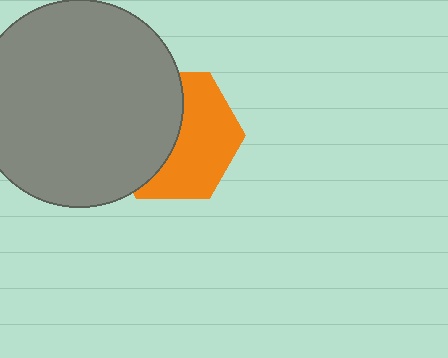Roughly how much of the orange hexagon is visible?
About half of it is visible (roughly 52%).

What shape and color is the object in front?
The object in front is a gray circle.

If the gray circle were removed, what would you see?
You would see the complete orange hexagon.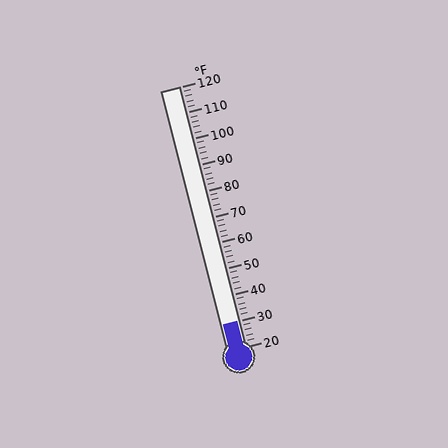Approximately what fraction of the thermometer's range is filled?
The thermometer is filled to approximately 10% of its range.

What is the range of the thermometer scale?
The thermometer scale ranges from 20°F to 120°F.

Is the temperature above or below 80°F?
The temperature is below 80°F.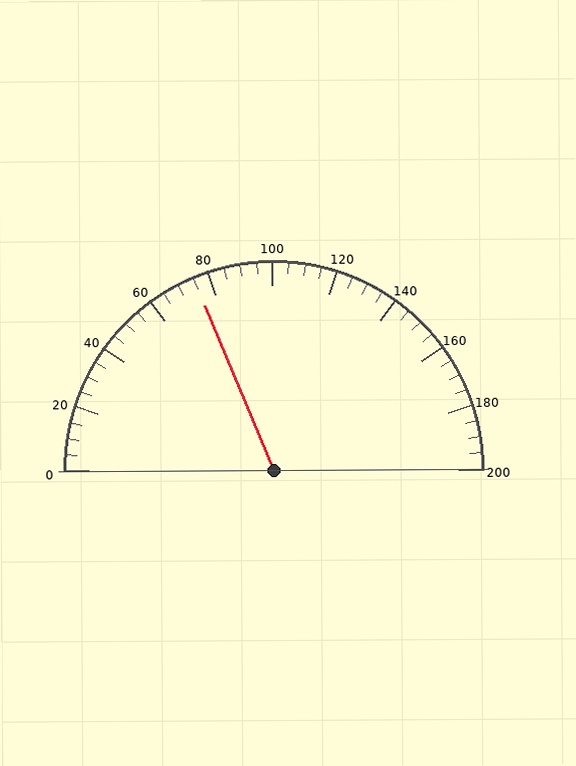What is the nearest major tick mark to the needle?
The nearest major tick mark is 80.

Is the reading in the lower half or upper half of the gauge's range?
The reading is in the lower half of the range (0 to 200).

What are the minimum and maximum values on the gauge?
The gauge ranges from 0 to 200.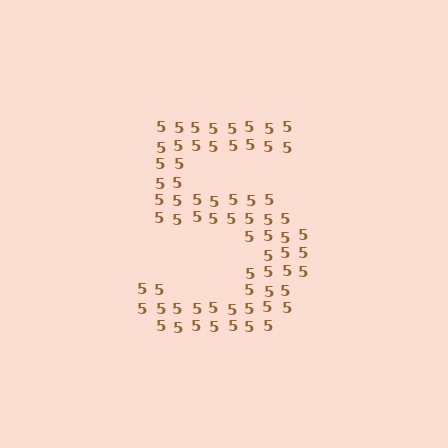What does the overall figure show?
The overall figure shows the digit 5.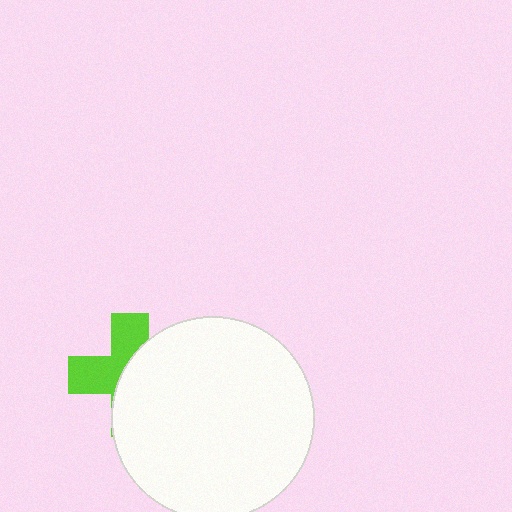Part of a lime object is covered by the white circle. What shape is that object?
It is a cross.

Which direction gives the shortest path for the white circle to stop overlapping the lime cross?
Moving right gives the shortest separation.